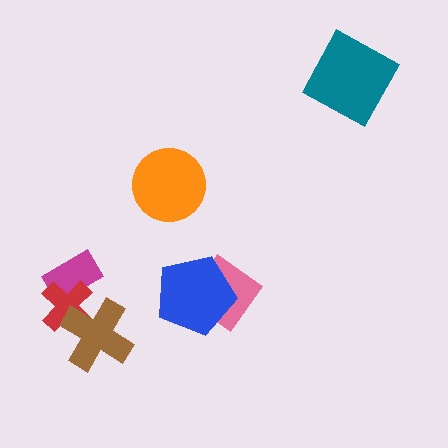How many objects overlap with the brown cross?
1 object overlaps with the brown cross.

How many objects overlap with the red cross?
2 objects overlap with the red cross.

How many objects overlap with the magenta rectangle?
1 object overlaps with the magenta rectangle.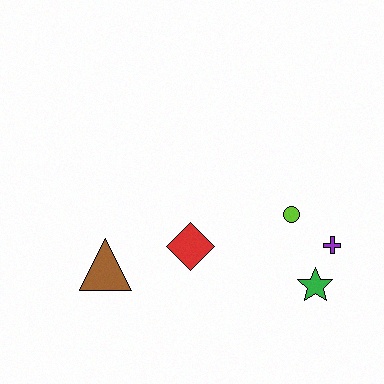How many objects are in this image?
There are 5 objects.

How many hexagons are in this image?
There are no hexagons.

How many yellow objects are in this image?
There are no yellow objects.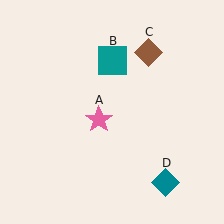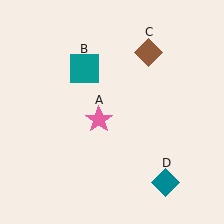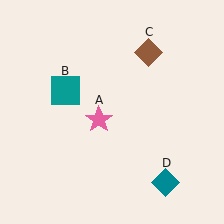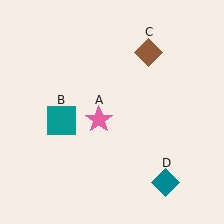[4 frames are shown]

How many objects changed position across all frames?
1 object changed position: teal square (object B).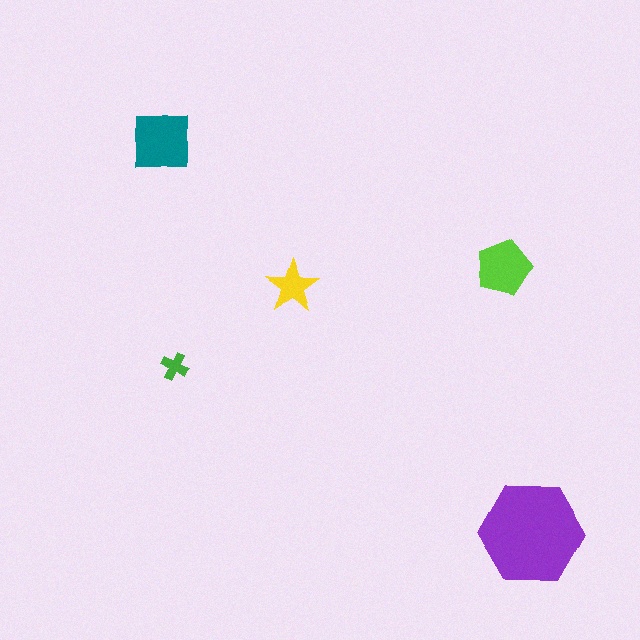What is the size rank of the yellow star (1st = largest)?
4th.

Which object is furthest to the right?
The purple hexagon is rightmost.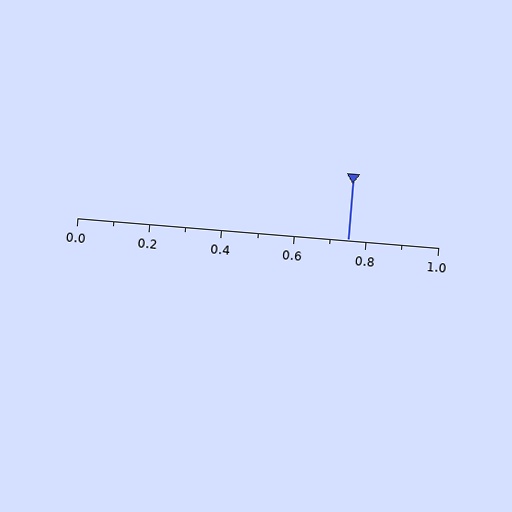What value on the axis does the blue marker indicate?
The marker indicates approximately 0.75.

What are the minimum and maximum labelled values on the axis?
The axis runs from 0.0 to 1.0.